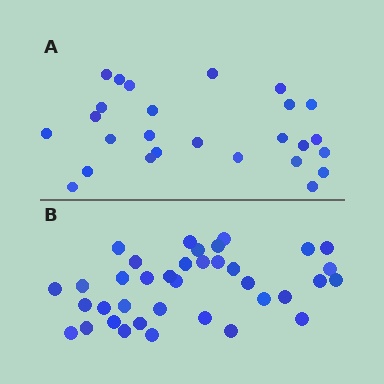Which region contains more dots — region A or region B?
Region B (the bottom region) has more dots.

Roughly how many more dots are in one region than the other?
Region B has roughly 12 or so more dots than region A.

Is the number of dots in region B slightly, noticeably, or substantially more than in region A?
Region B has noticeably more, but not dramatically so. The ratio is roughly 1.4 to 1.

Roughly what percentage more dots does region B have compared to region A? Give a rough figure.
About 40% more.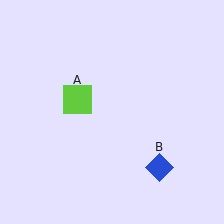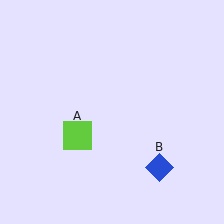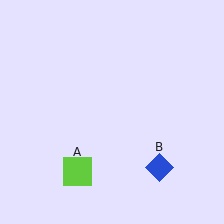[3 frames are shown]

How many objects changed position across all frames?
1 object changed position: lime square (object A).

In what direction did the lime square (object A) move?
The lime square (object A) moved down.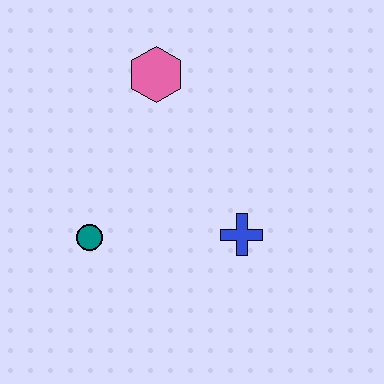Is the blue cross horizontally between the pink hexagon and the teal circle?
No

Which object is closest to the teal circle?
The blue cross is closest to the teal circle.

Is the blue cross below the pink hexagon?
Yes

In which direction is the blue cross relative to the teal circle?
The blue cross is to the right of the teal circle.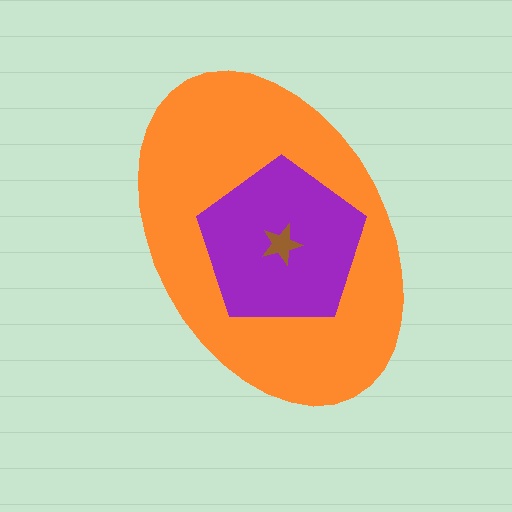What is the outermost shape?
The orange ellipse.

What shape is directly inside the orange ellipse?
The purple pentagon.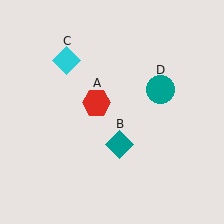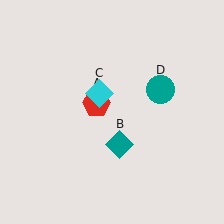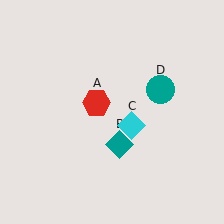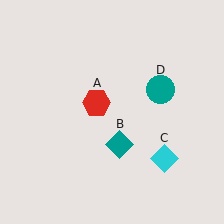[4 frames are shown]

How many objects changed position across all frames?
1 object changed position: cyan diamond (object C).